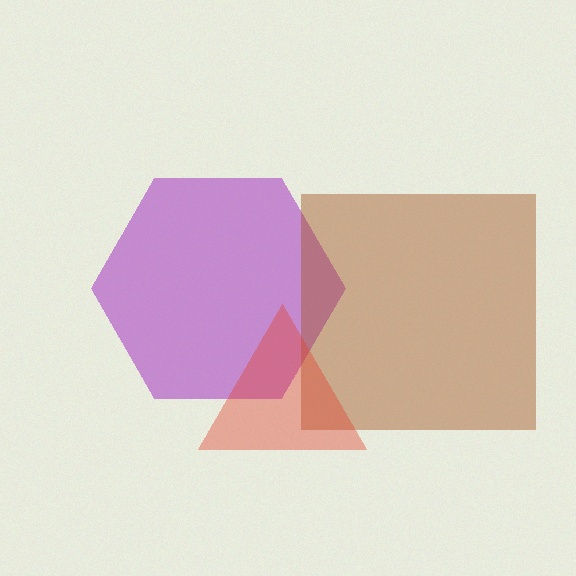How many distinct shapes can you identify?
There are 3 distinct shapes: a purple hexagon, a brown square, a red triangle.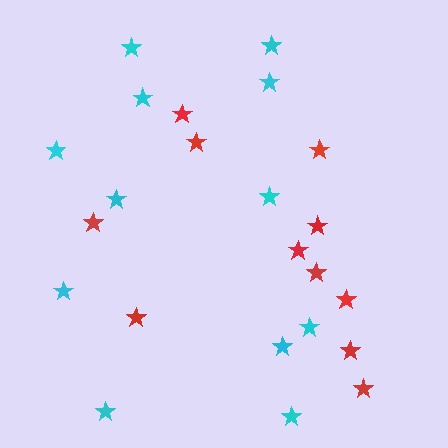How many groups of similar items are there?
There are 2 groups: one group of red stars (11) and one group of cyan stars (12).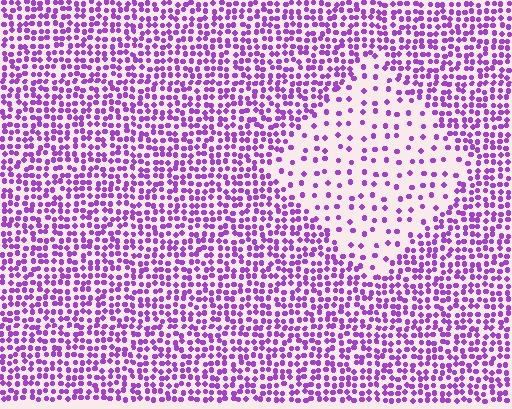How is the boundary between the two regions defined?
The boundary is defined by a change in element density (approximately 2.7x ratio). All elements are the same color, size, and shape.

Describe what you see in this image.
The image contains small purple elements arranged at two different densities. A diamond-shaped region is visible where the elements are less densely packed than the surrounding area.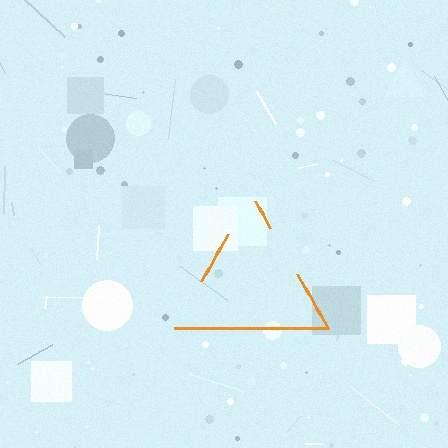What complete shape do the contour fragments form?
The contour fragments form a triangle.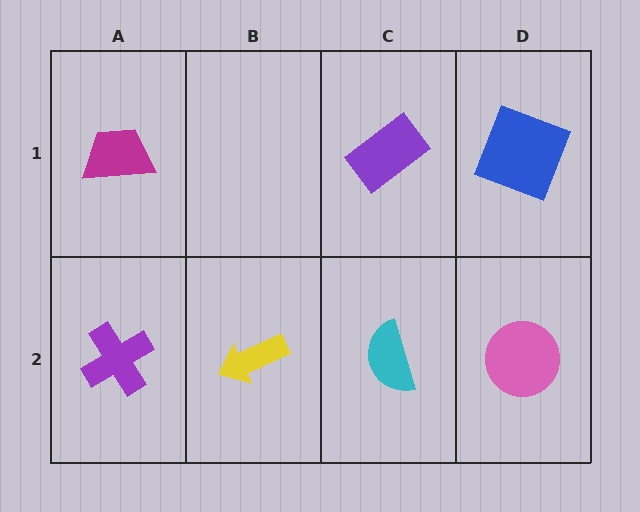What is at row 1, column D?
A blue square.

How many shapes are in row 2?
4 shapes.